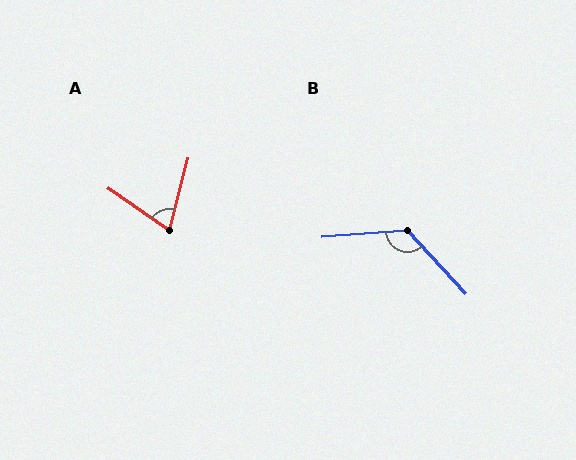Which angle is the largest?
B, at approximately 128 degrees.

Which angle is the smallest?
A, at approximately 70 degrees.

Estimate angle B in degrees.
Approximately 128 degrees.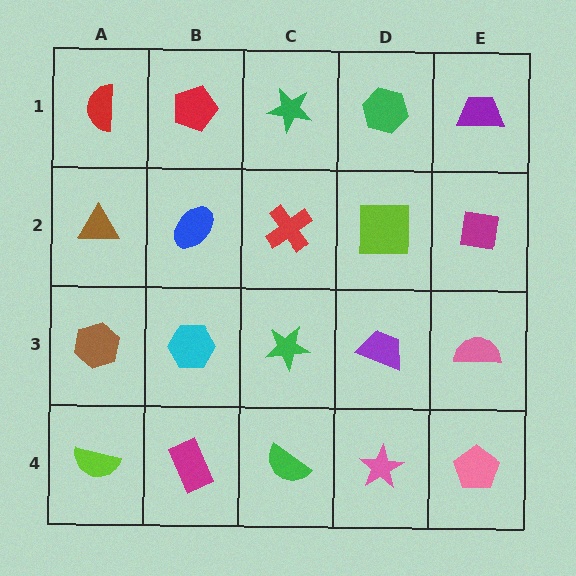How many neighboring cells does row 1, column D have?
3.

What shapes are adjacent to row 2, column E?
A purple trapezoid (row 1, column E), a pink semicircle (row 3, column E), a lime square (row 2, column D).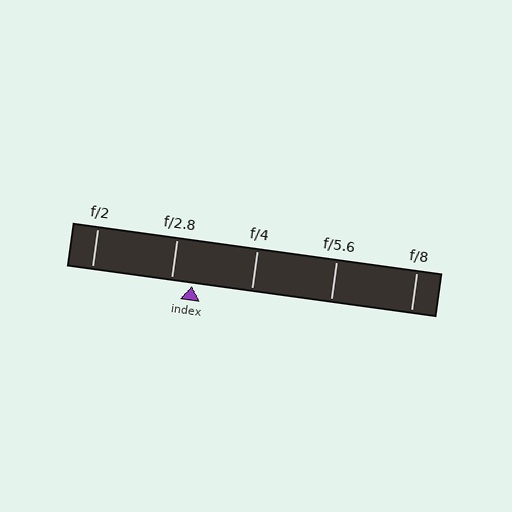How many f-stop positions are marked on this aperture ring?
There are 5 f-stop positions marked.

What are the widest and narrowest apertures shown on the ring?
The widest aperture shown is f/2 and the narrowest is f/8.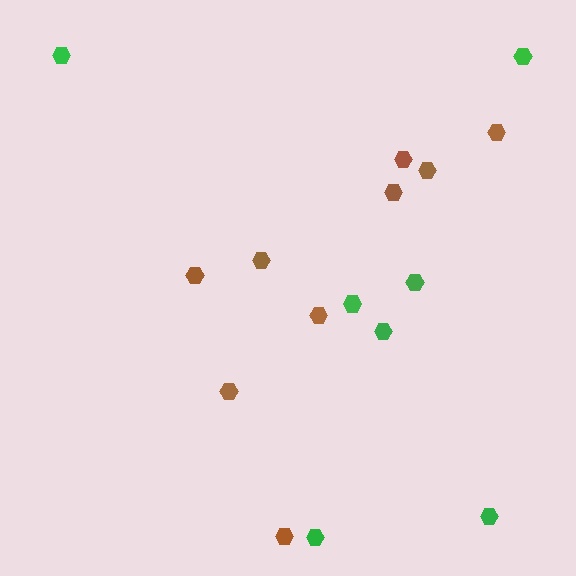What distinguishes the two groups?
There are 2 groups: one group of green hexagons (7) and one group of brown hexagons (9).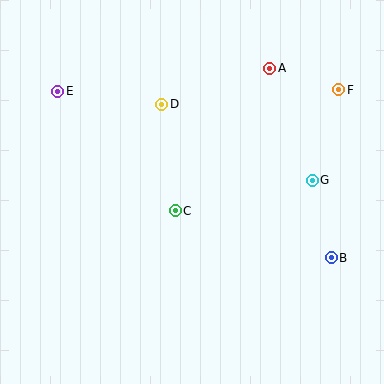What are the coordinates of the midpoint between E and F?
The midpoint between E and F is at (198, 91).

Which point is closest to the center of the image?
Point C at (175, 211) is closest to the center.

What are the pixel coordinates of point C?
Point C is at (175, 211).